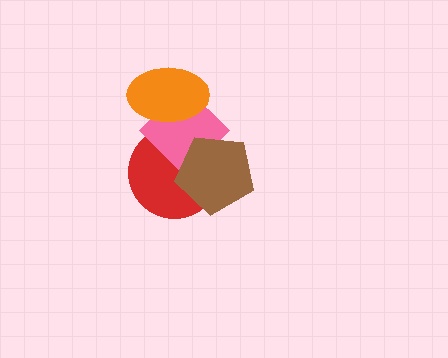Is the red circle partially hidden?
Yes, it is partially covered by another shape.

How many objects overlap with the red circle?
3 objects overlap with the red circle.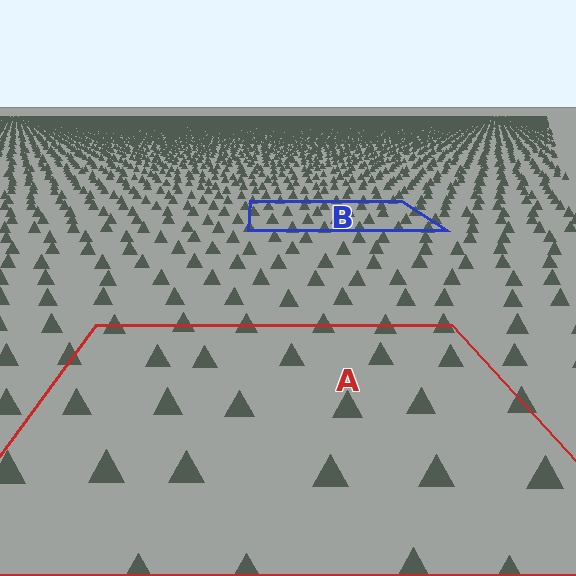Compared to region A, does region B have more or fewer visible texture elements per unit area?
Region B has more texture elements per unit area — they are packed more densely because it is farther away.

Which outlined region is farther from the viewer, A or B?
Region B is farther from the viewer — the texture elements inside it appear smaller and more densely packed.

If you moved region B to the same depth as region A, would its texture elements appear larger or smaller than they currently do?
They would appear larger. At a closer depth, the same texture elements are projected at a bigger on-screen size.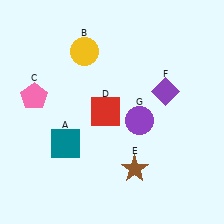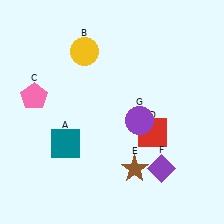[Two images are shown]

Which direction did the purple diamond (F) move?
The purple diamond (F) moved down.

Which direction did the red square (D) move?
The red square (D) moved right.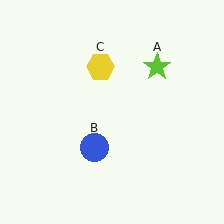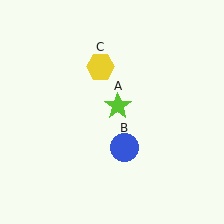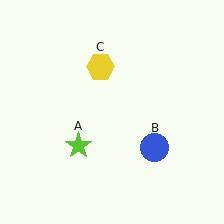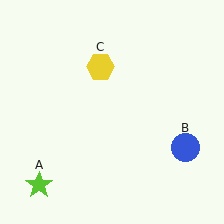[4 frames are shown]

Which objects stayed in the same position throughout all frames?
Yellow hexagon (object C) remained stationary.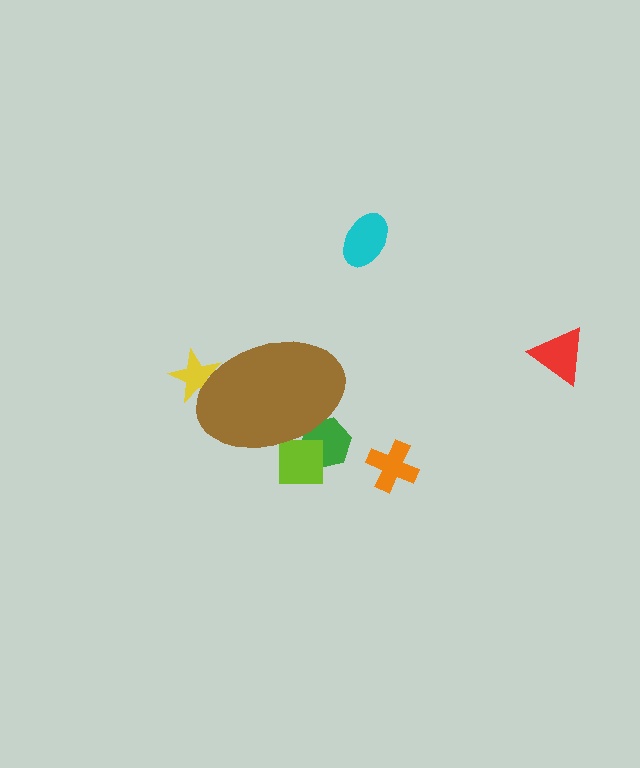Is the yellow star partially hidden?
Yes, the yellow star is partially hidden behind the brown ellipse.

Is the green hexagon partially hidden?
Yes, the green hexagon is partially hidden behind the brown ellipse.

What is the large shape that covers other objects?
A brown ellipse.